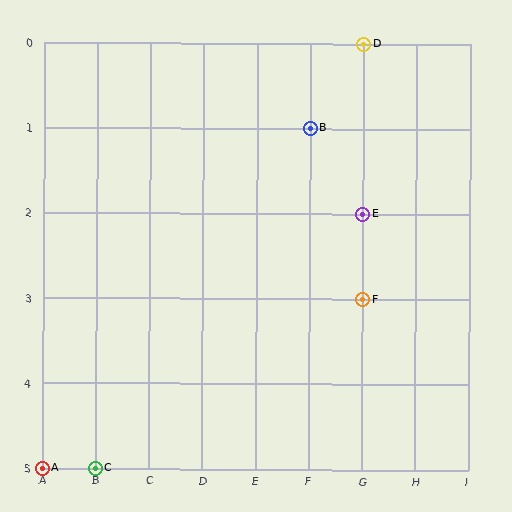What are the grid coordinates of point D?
Point D is at grid coordinates (G, 0).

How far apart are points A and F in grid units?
Points A and F are 6 columns and 2 rows apart (about 6.3 grid units diagonally).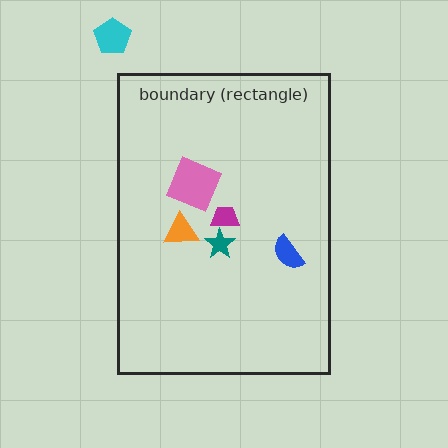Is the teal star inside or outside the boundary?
Inside.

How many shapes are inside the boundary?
5 inside, 1 outside.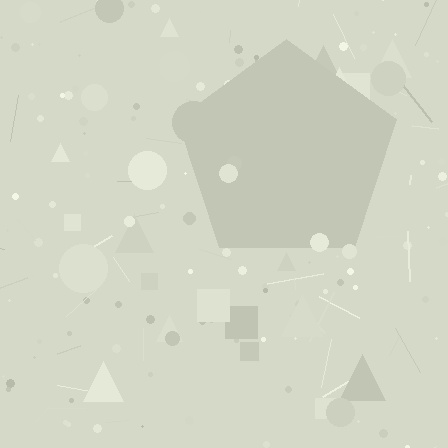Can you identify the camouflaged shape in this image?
The camouflaged shape is a pentagon.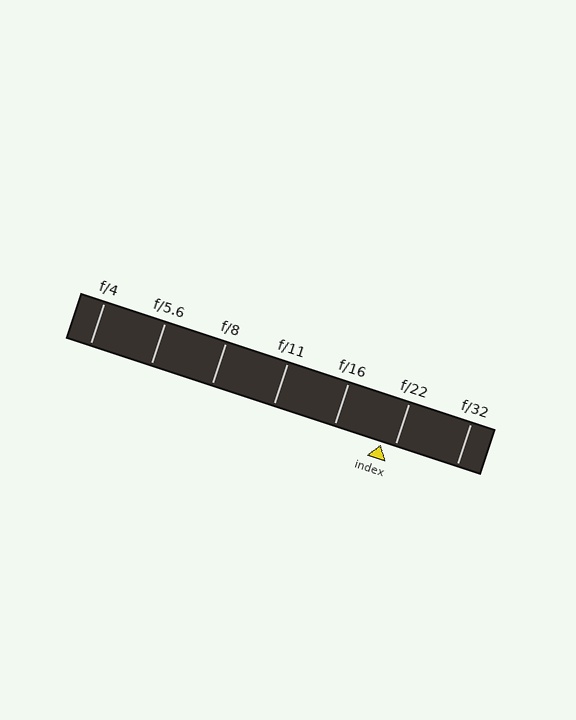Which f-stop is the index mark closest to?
The index mark is closest to f/22.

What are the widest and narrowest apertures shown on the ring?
The widest aperture shown is f/4 and the narrowest is f/32.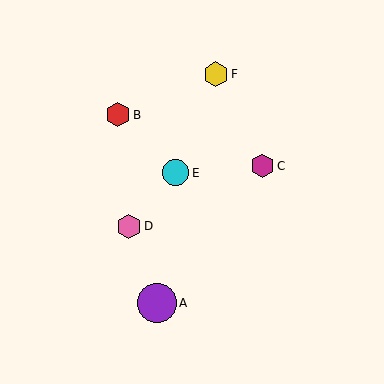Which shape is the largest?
The purple circle (labeled A) is the largest.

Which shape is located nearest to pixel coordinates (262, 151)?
The magenta hexagon (labeled C) at (263, 166) is nearest to that location.